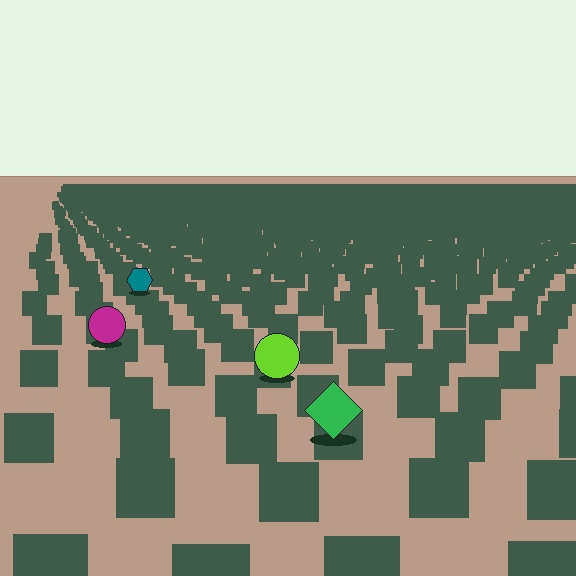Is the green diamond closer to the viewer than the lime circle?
Yes. The green diamond is closer — you can tell from the texture gradient: the ground texture is coarser near it.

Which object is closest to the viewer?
The green diamond is closest. The texture marks near it are larger and more spread out.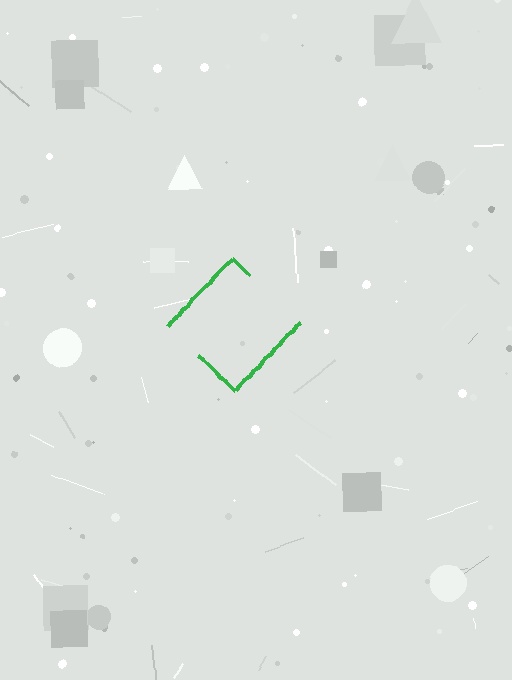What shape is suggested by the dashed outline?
The dashed outline suggests a diamond.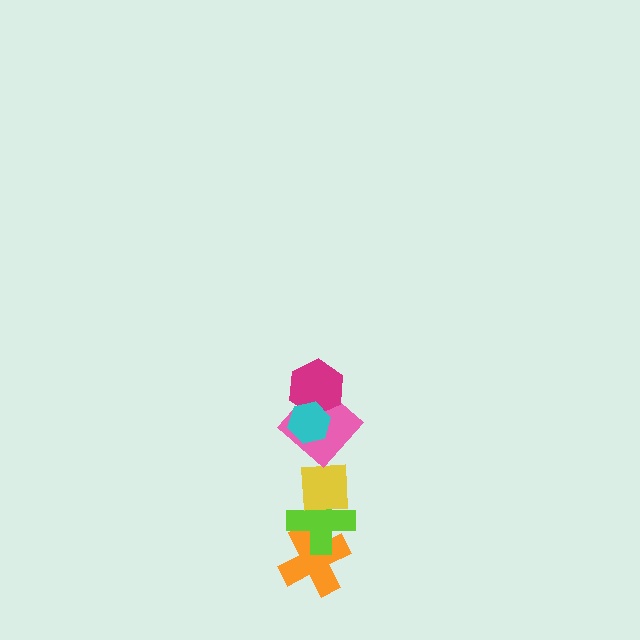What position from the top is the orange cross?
The orange cross is 6th from the top.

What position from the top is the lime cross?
The lime cross is 5th from the top.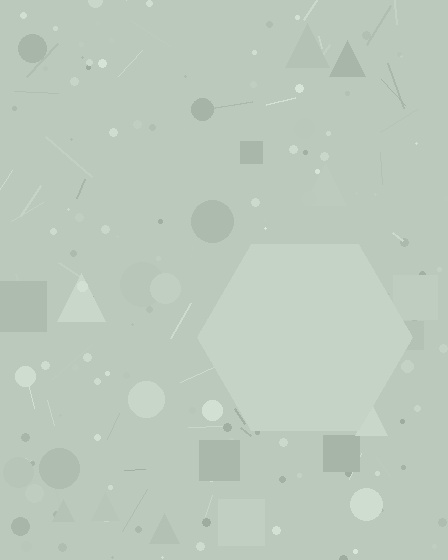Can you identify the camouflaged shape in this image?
The camouflaged shape is a hexagon.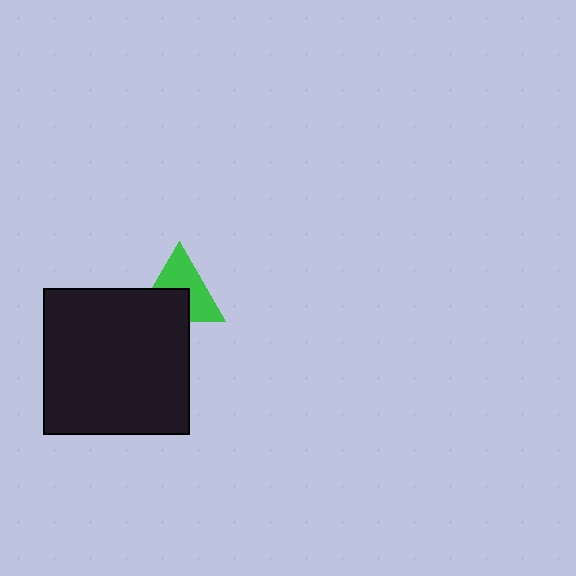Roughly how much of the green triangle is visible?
About half of it is visible (roughly 57%).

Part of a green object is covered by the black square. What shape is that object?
It is a triangle.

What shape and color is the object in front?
The object in front is a black square.